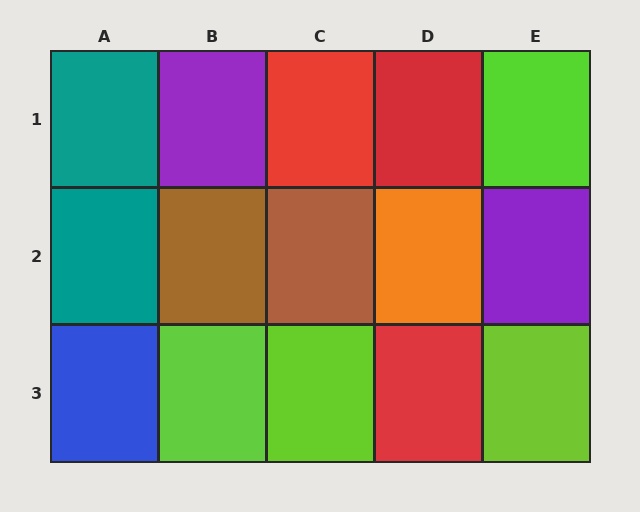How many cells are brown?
2 cells are brown.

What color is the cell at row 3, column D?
Red.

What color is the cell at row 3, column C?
Lime.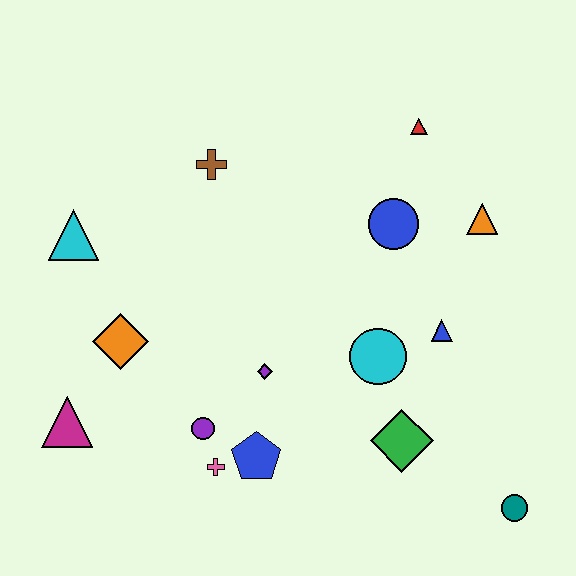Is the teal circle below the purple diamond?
Yes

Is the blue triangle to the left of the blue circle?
No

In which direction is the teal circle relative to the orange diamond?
The teal circle is to the right of the orange diamond.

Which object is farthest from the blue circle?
The magenta triangle is farthest from the blue circle.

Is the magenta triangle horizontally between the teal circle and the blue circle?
No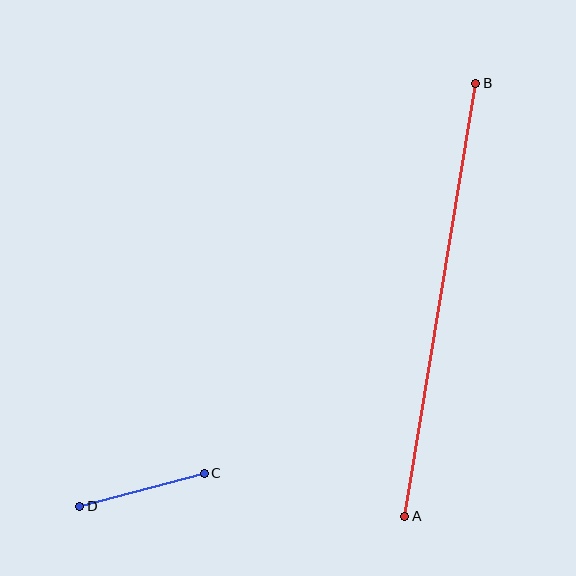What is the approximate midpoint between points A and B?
The midpoint is at approximately (440, 300) pixels.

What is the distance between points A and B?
The distance is approximately 439 pixels.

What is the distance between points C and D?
The distance is approximately 129 pixels.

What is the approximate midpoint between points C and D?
The midpoint is at approximately (142, 490) pixels.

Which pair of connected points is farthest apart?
Points A and B are farthest apart.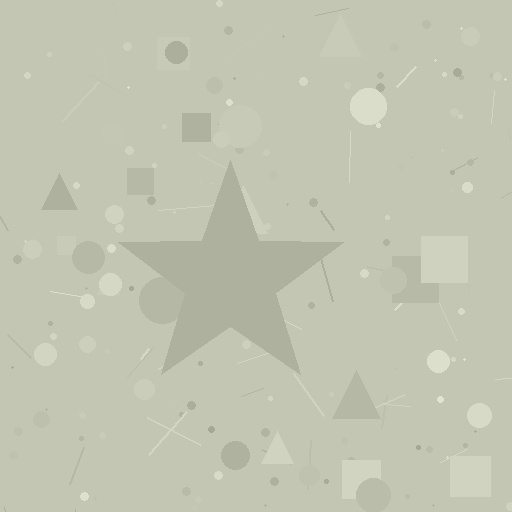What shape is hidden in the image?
A star is hidden in the image.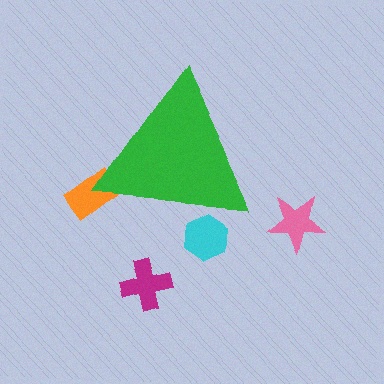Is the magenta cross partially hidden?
No, the magenta cross is fully visible.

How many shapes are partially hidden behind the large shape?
2 shapes are partially hidden.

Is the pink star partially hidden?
No, the pink star is fully visible.